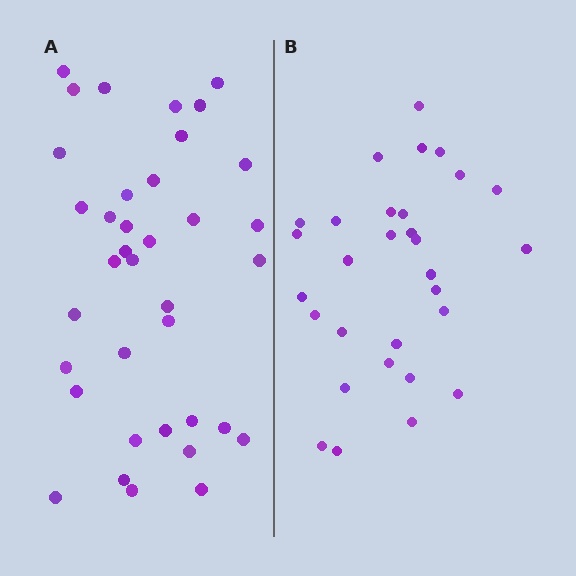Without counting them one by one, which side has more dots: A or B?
Region A (the left region) has more dots.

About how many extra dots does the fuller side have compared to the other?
Region A has roughly 8 or so more dots than region B.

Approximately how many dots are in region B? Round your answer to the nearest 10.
About 30 dots.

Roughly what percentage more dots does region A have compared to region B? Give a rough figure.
About 25% more.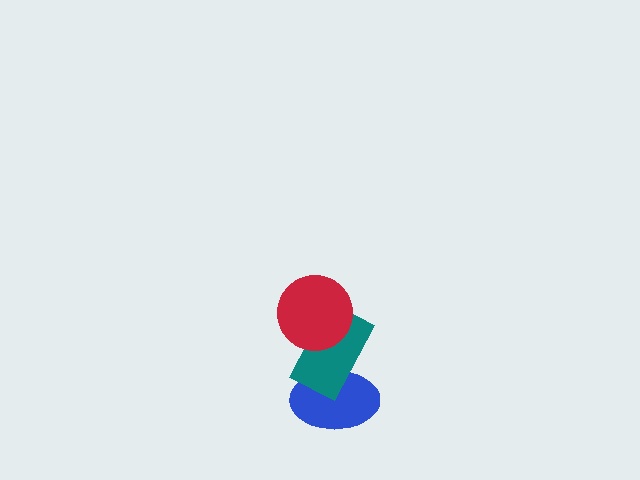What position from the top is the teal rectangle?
The teal rectangle is 2nd from the top.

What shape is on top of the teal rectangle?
The red circle is on top of the teal rectangle.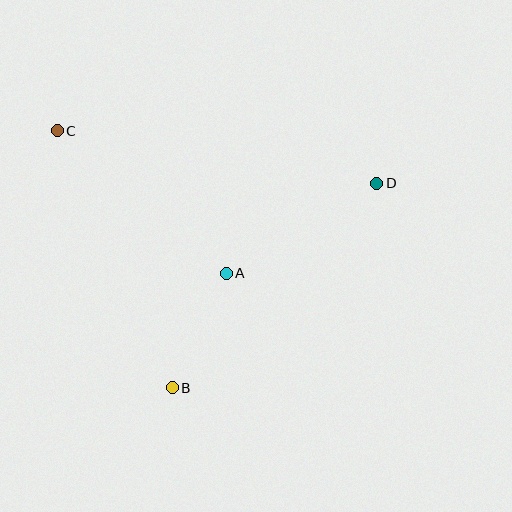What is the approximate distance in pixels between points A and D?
The distance between A and D is approximately 176 pixels.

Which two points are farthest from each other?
Points C and D are farthest from each other.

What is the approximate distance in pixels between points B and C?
The distance between B and C is approximately 281 pixels.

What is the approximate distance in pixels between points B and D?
The distance between B and D is approximately 289 pixels.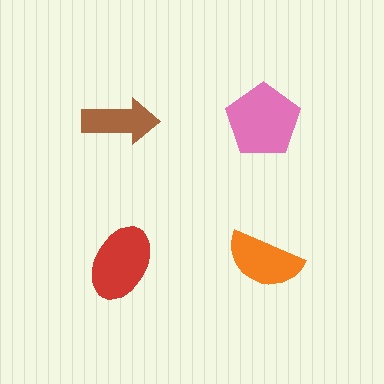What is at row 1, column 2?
A pink pentagon.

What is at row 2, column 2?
An orange semicircle.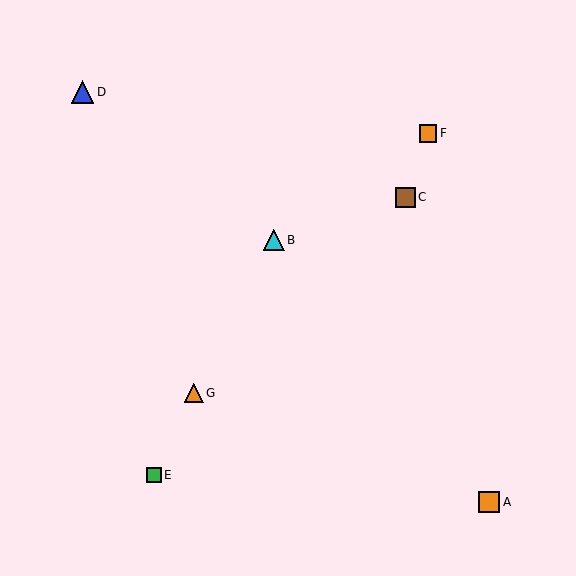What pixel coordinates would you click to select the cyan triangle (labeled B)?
Click at (274, 240) to select the cyan triangle B.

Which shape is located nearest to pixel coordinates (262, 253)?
The cyan triangle (labeled B) at (274, 240) is nearest to that location.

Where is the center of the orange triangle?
The center of the orange triangle is at (194, 393).